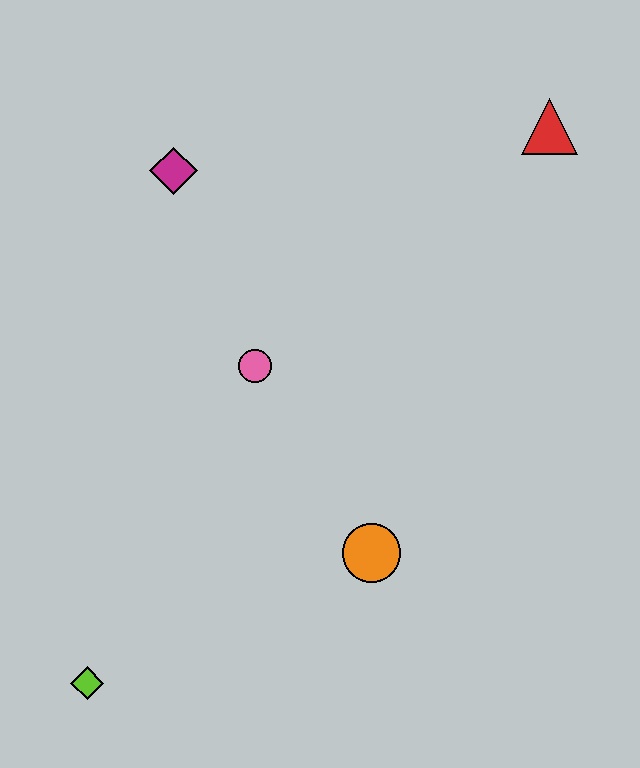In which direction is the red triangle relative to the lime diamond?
The red triangle is above the lime diamond.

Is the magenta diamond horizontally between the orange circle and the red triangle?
No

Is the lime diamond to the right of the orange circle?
No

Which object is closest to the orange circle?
The pink circle is closest to the orange circle.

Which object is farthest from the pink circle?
The red triangle is farthest from the pink circle.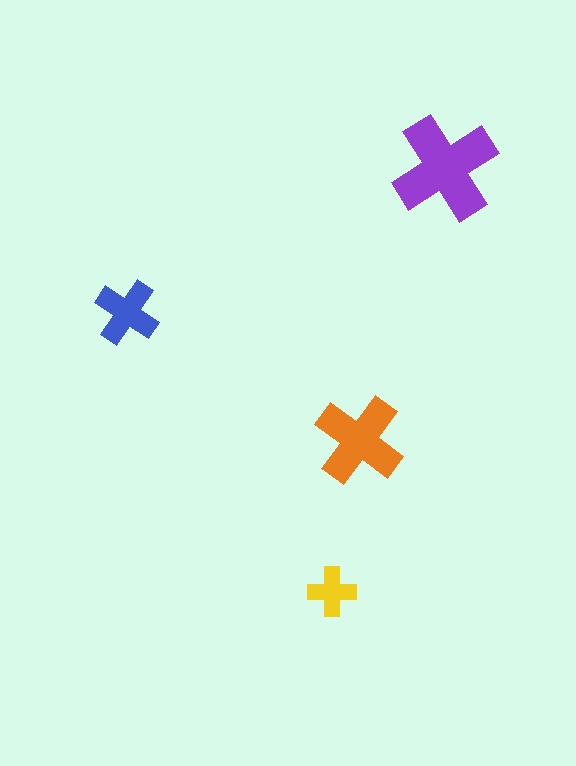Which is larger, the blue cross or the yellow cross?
The blue one.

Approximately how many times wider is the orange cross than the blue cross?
About 1.5 times wider.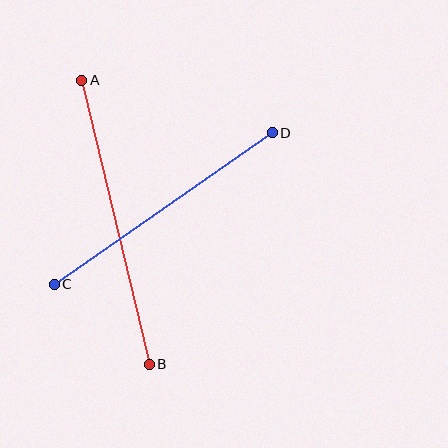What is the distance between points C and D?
The distance is approximately 266 pixels.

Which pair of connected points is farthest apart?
Points A and B are farthest apart.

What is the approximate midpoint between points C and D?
The midpoint is at approximately (163, 209) pixels.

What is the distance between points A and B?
The distance is approximately 292 pixels.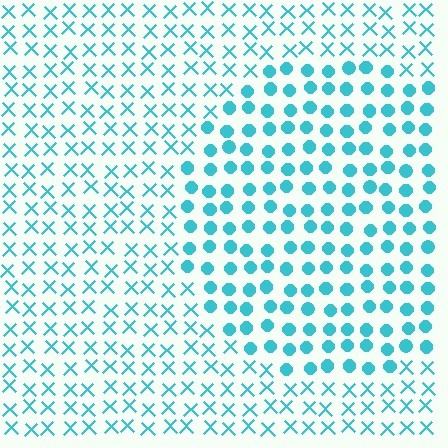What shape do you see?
I see a circle.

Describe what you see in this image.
The image is filled with small cyan elements arranged in a uniform grid. A circle-shaped region contains circles, while the surrounding area contains X marks. The boundary is defined purely by the change in element shape.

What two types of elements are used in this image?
The image uses circles inside the circle region and X marks outside it.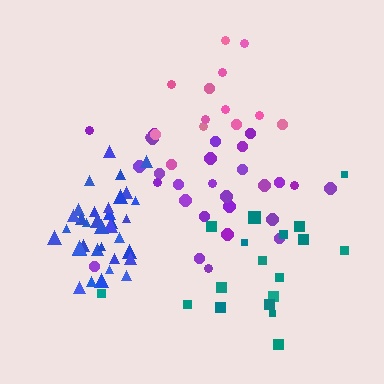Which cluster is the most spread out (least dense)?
Teal.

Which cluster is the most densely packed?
Blue.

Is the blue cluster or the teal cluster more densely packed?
Blue.